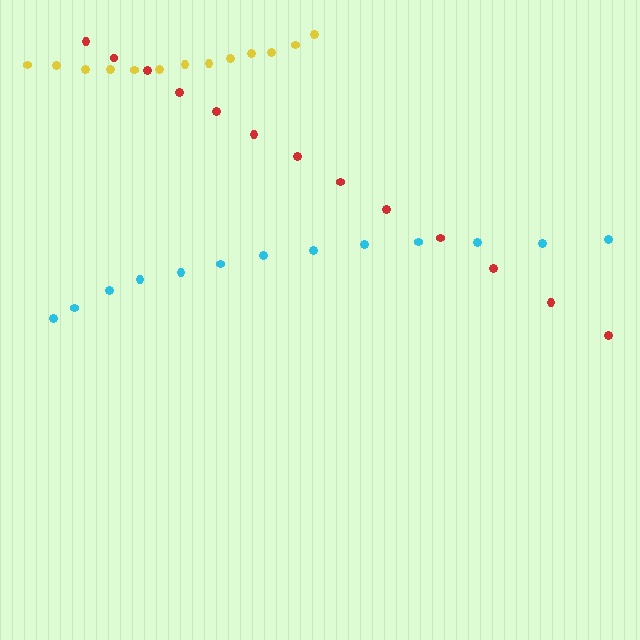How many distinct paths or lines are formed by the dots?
There are 3 distinct paths.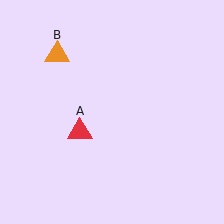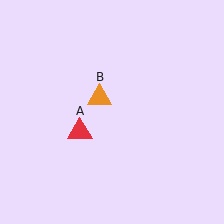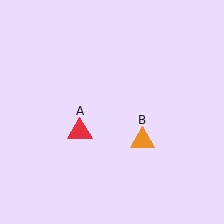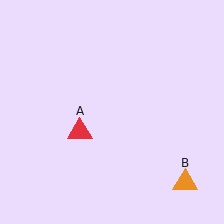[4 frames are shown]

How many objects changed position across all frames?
1 object changed position: orange triangle (object B).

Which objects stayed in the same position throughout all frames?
Red triangle (object A) remained stationary.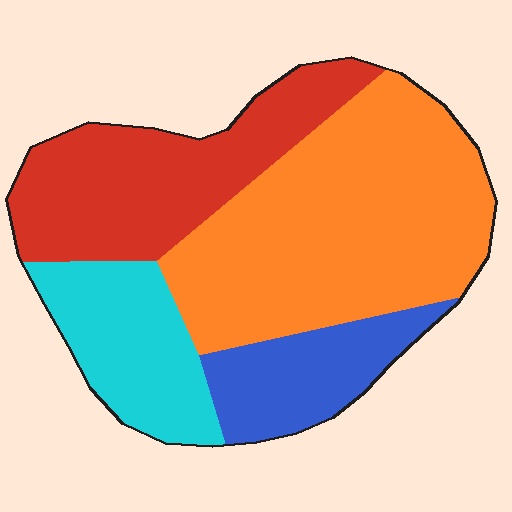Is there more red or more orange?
Orange.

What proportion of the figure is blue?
Blue covers about 15% of the figure.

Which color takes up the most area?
Orange, at roughly 45%.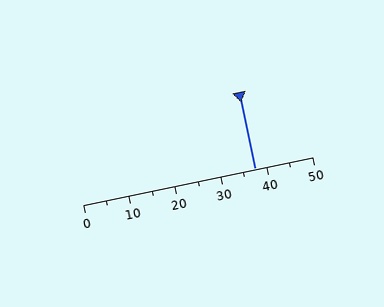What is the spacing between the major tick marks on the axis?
The major ticks are spaced 10 apart.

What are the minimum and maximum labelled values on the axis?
The axis runs from 0 to 50.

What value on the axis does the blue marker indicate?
The marker indicates approximately 37.5.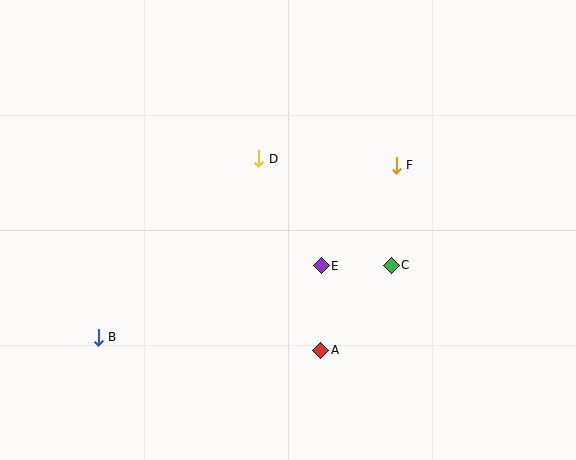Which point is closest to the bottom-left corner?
Point B is closest to the bottom-left corner.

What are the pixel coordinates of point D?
Point D is at (259, 159).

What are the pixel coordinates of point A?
Point A is at (321, 350).